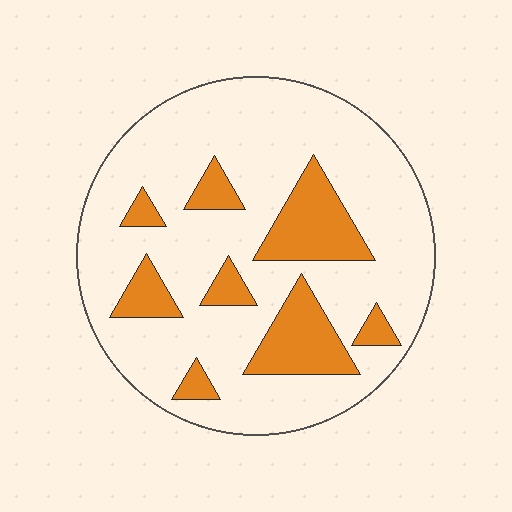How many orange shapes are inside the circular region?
8.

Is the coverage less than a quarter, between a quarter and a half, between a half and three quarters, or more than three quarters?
Less than a quarter.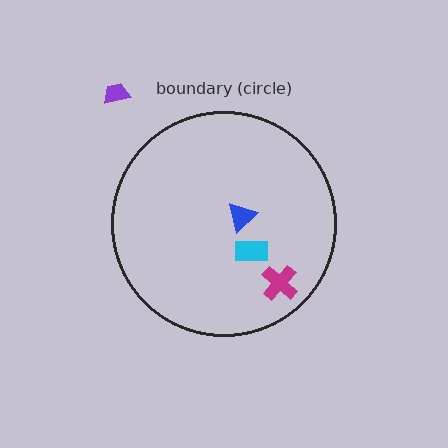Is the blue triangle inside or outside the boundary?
Inside.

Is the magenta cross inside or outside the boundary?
Inside.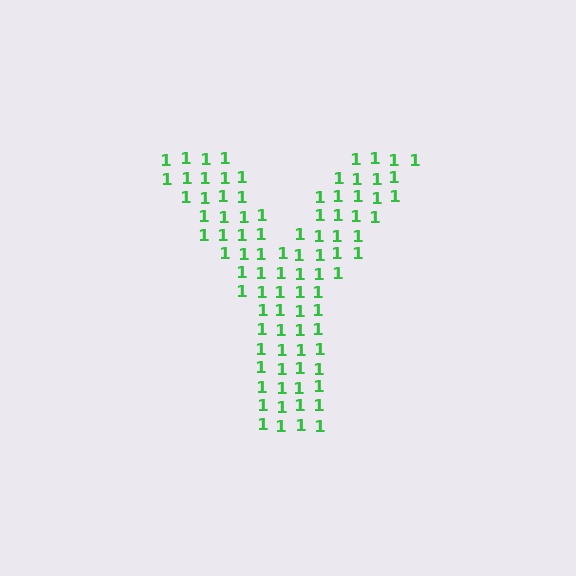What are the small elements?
The small elements are digit 1's.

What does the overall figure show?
The overall figure shows the letter Y.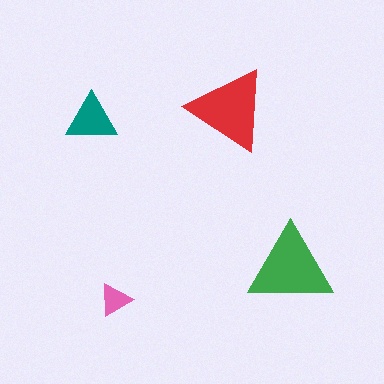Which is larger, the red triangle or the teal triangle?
The red one.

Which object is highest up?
The red triangle is topmost.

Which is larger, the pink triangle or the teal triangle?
The teal one.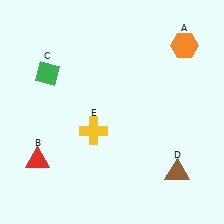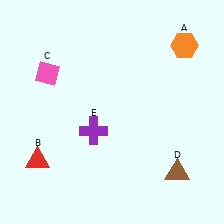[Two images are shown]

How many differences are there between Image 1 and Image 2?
There are 2 differences between the two images.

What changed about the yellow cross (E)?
In Image 1, E is yellow. In Image 2, it changed to purple.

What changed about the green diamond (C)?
In Image 1, C is green. In Image 2, it changed to pink.